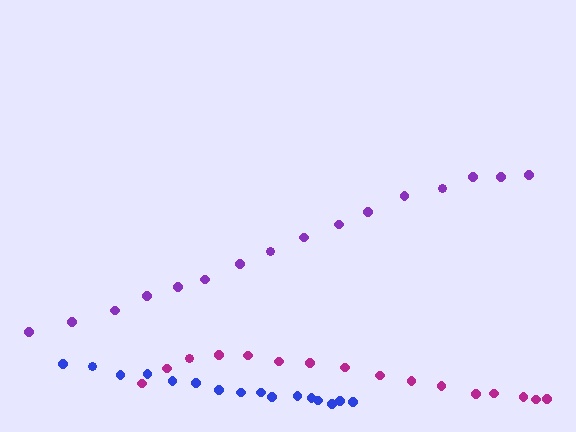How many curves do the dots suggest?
There are 3 distinct paths.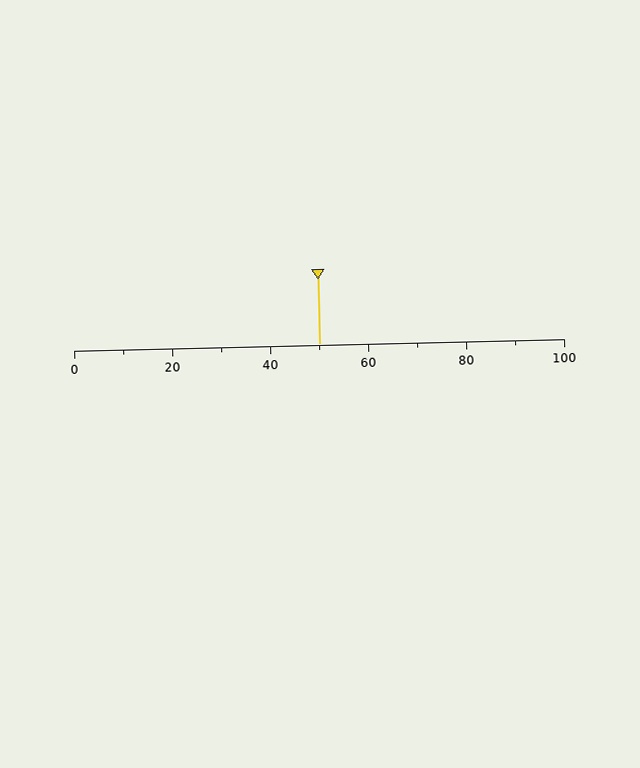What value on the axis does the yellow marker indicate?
The marker indicates approximately 50.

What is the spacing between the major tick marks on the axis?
The major ticks are spaced 20 apart.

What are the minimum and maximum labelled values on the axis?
The axis runs from 0 to 100.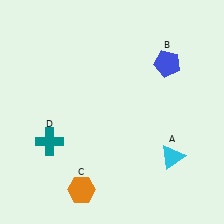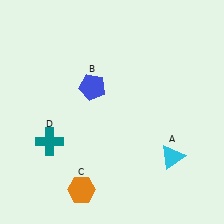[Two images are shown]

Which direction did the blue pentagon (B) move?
The blue pentagon (B) moved left.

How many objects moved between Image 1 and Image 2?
1 object moved between the two images.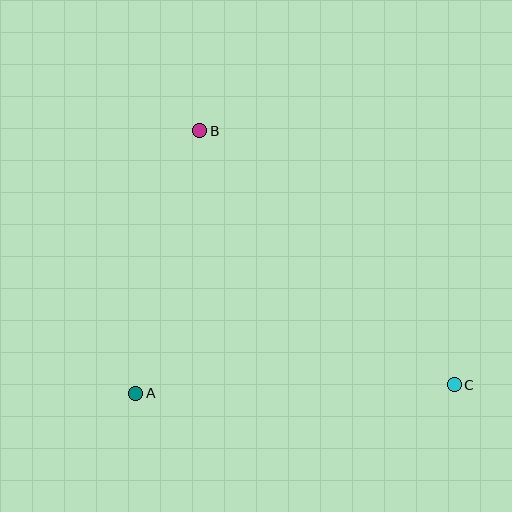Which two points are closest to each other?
Points A and B are closest to each other.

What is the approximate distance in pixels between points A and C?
The distance between A and C is approximately 318 pixels.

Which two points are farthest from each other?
Points B and C are farthest from each other.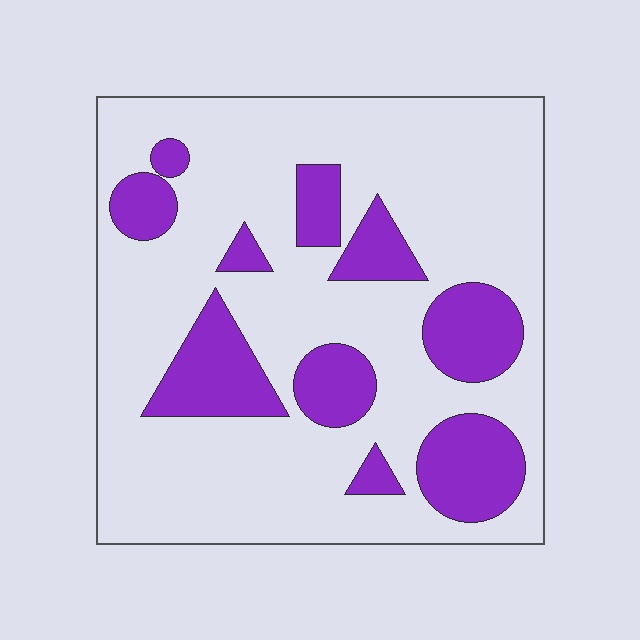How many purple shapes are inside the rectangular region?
10.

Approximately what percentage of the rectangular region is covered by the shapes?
Approximately 25%.